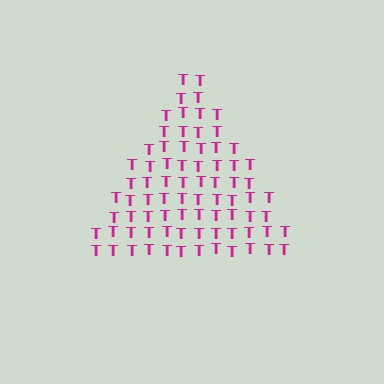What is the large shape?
The large shape is a triangle.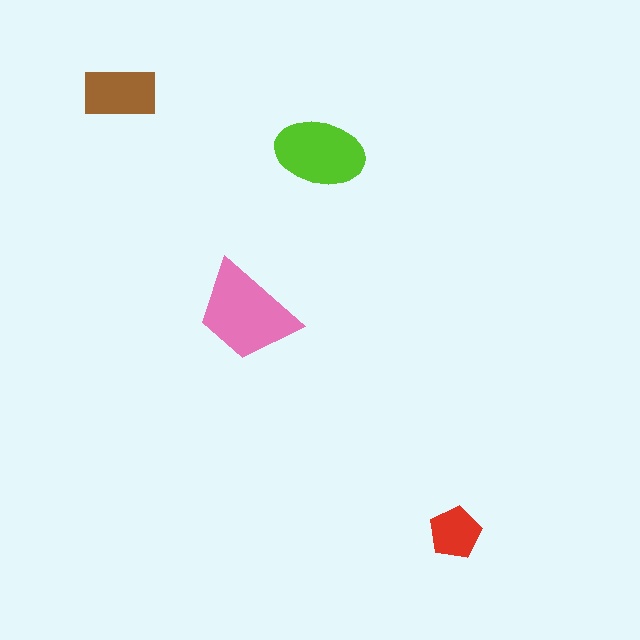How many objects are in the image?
There are 4 objects in the image.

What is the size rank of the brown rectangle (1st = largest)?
3rd.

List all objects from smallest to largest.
The red pentagon, the brown rectangle, the lime ellipse, the pink trapezoid.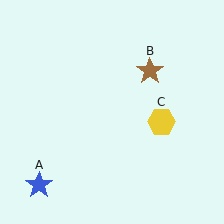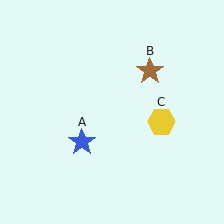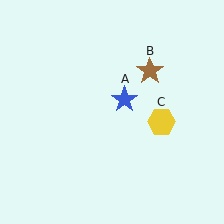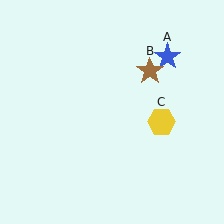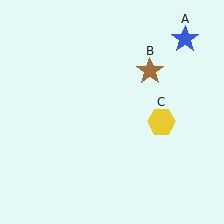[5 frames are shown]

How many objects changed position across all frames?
1 object changed position: blue star (object A).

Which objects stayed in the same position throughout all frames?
Brown star (object B) and yellow hexagon (object C) remained stationary.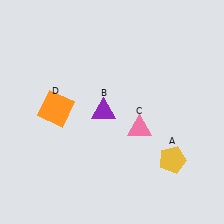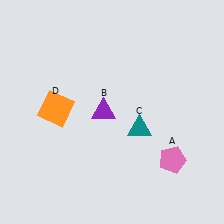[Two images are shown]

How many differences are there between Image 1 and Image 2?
There are 2 differences between the two images.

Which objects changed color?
A changed from yellow to pink. C changed from pink to teal.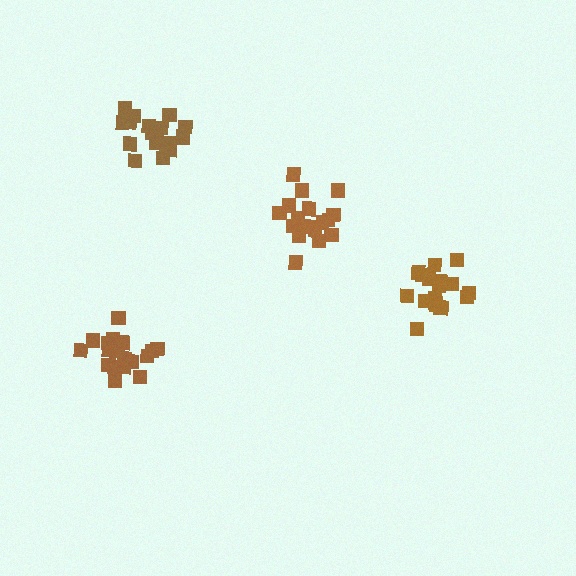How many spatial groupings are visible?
There are 4 spatial groupings.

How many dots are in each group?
Group 1: 19 dots, Group 2: 20 dots, Group 3: 17 dots, Group 4: 17 dots (73 total).